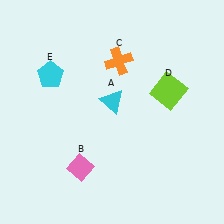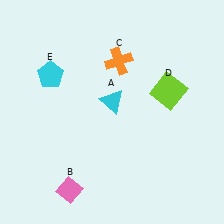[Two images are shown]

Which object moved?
The pink diamond (B) moved down.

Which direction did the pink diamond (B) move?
The pink diamond (B) moved down.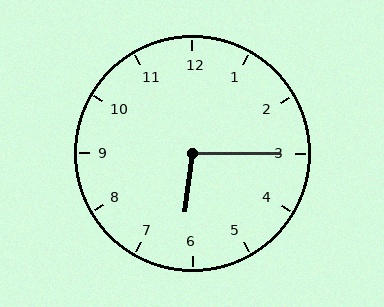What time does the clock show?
6:15.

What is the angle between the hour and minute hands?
Approximately 98 degrees.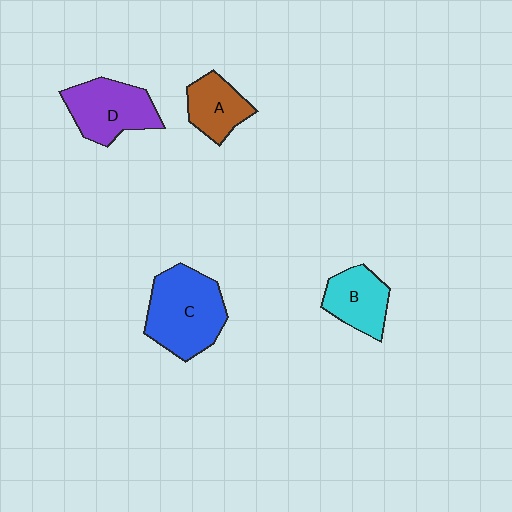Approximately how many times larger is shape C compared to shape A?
Approximately 1.9 times.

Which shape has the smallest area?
Shape A (brown).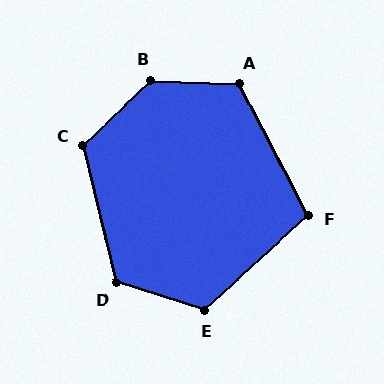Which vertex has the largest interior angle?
B, at approximately 135 degrees.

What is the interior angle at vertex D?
Approximately 120 degrees (obtuse).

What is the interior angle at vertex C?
Approximately 120 degrees (obtuse).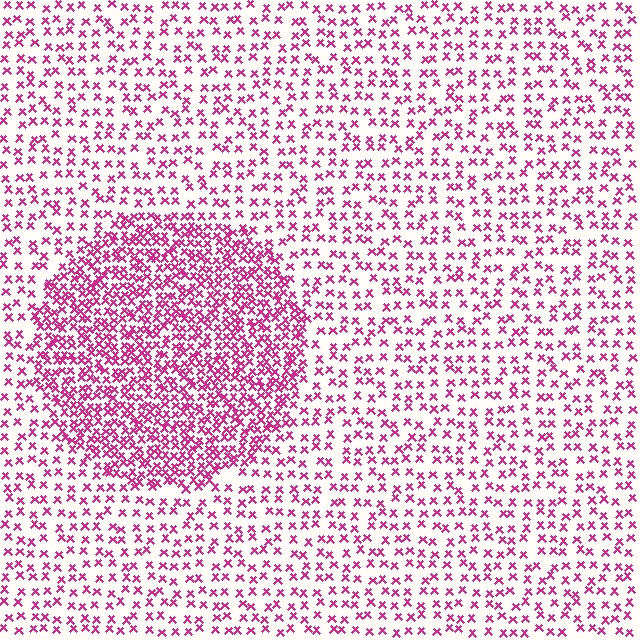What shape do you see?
I see a circle.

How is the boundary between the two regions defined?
The boundary is defined by a change in element density (approximately 2.3x ratio). All elements are the same color, size, and shape.